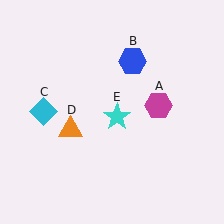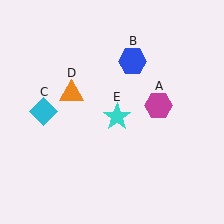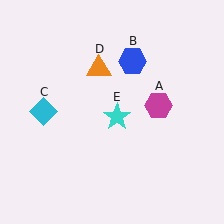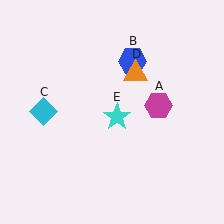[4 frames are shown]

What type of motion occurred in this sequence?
The orange triangle (object D) rotated clockwise around the center of the scene.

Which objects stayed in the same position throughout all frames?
Magenta hexagon (object A) and blue hexagon (object B) and cyan diamond (object C) and cyan star (object E) remained stationary.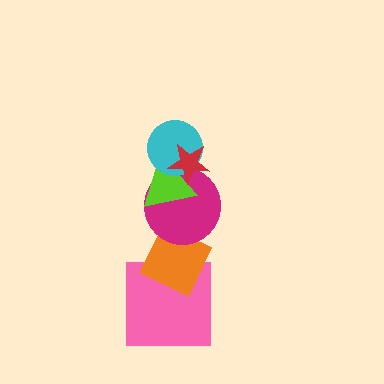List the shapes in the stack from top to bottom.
From top to bottom: the red star, the cyan circle, the lime triangle, the magenta circle, the orange diamond, the pink square.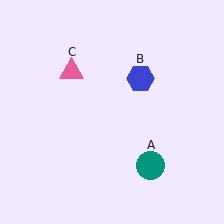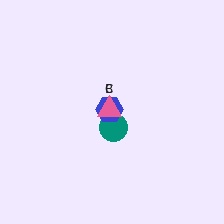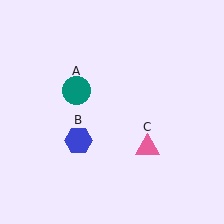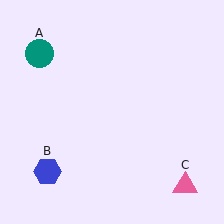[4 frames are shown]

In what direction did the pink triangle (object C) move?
The pink triangle (object C) moved down and to the right.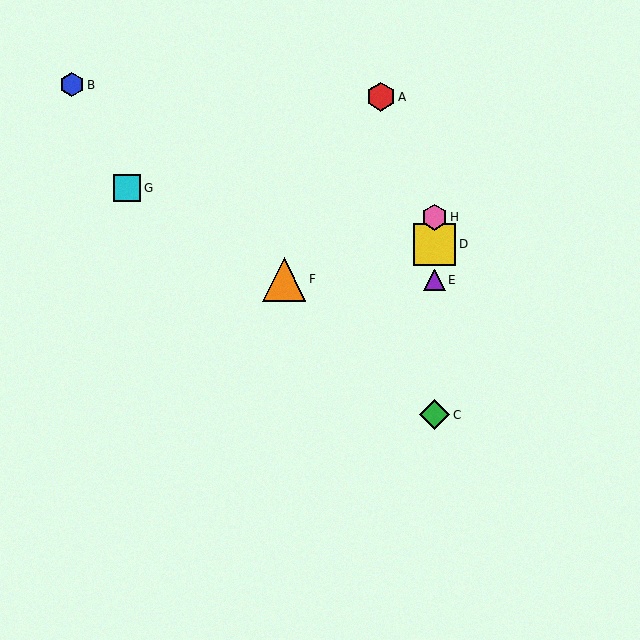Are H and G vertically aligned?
No, H is at x≈435 and G is at x≈127.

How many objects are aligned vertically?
4 objects (C, D, E, H) are aligned vertically.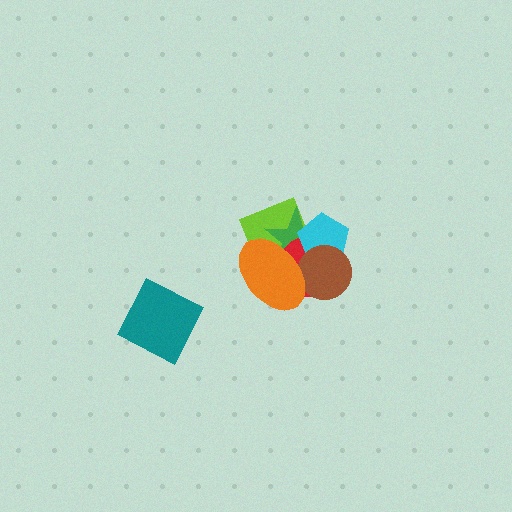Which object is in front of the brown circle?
The orange ellipse is in front of the brown circle.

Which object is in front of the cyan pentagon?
The brown circle is in front of the cyan pentagon.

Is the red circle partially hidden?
Yes, it is partially covered by another shape.